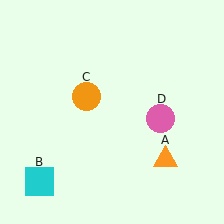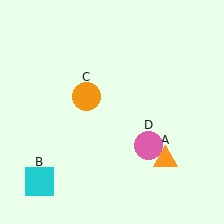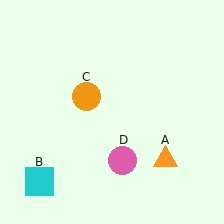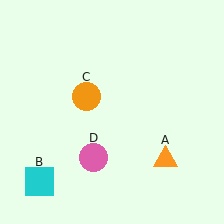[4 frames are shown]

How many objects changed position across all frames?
1 object changed position: pink circle (object D).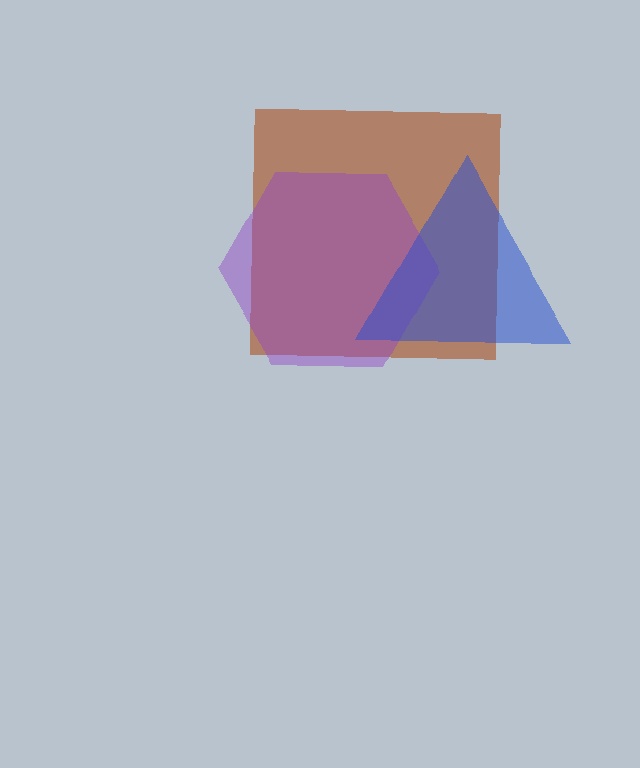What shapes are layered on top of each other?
The layered shapes are: a brown square, a purple hexagon, a blue triangle.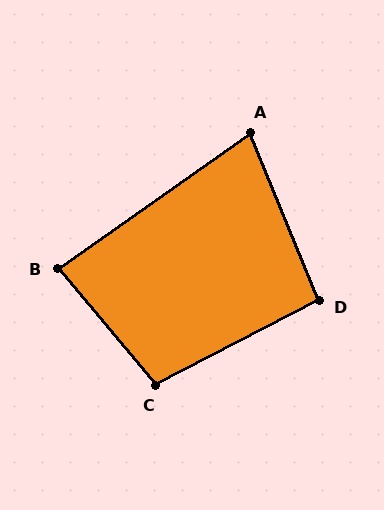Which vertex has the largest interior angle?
C, at approximately 103 degrees.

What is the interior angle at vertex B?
Approximately 85 degrees (approximately right).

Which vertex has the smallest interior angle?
A, at approximately 77 degrees.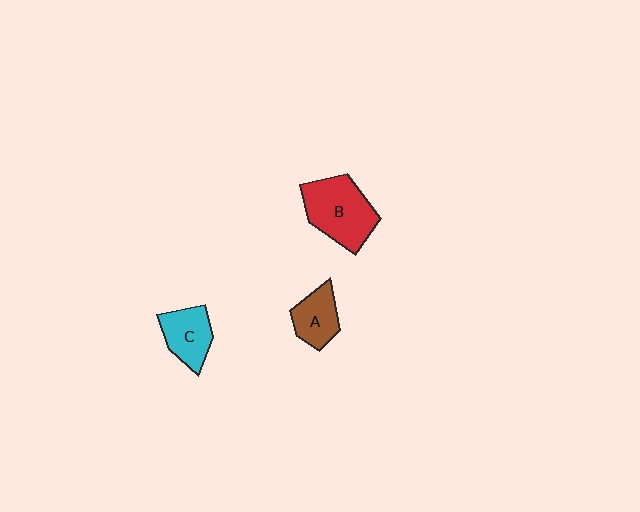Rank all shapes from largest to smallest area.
From largest to smallest: B (red), C (cyan), A (brown).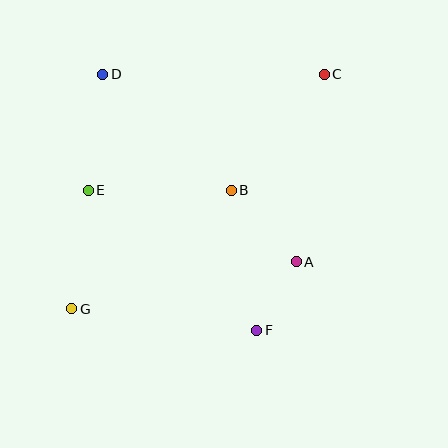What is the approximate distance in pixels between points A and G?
The distance between A and G is approximately 229 pixels.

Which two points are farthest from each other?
Points C and G are farthest from each other.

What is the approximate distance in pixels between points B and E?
The distance between B and E is approximately 143 pixels.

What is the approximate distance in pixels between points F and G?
The distance between F and G is approximately 187 pixels.